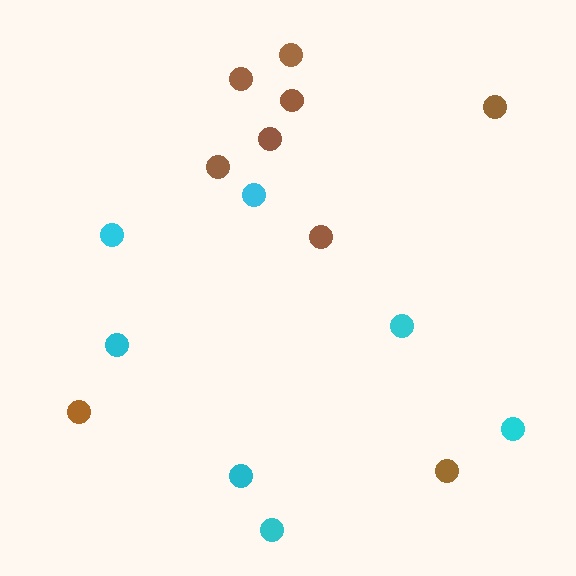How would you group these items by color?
There are 2 groups: one group of cyan circles (7) and one group of brown circles (9).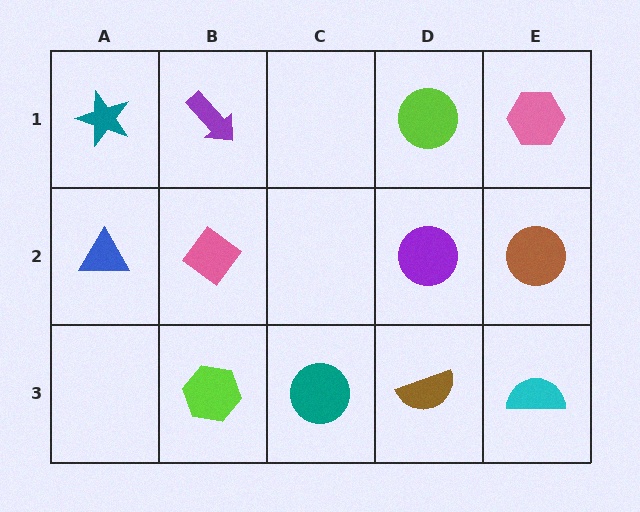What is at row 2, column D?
A purple circle.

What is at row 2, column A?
A blue triangle.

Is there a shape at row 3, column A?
No, that cell is empty.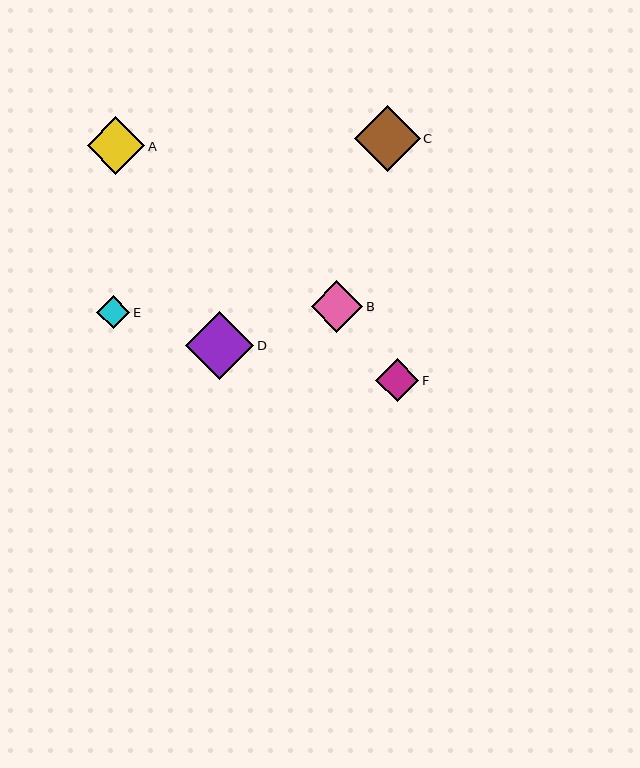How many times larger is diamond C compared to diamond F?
Diamond C is approximately 1.5 times the size of diamond F.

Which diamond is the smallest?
Diamond E is the smallest with a size of approximately 33 pixels.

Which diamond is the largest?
Diamond D is the largest with a size of approximately 68 pixels.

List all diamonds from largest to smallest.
From largest to smallest: D, C, A, B, F, E.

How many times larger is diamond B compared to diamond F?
Diamond B is approximately 1.2 times the size of diamond F.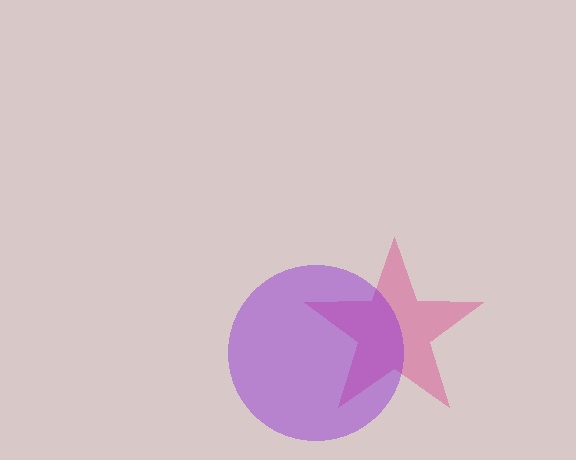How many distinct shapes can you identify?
There are 2 distinct shapes: a pink star, a purple circle.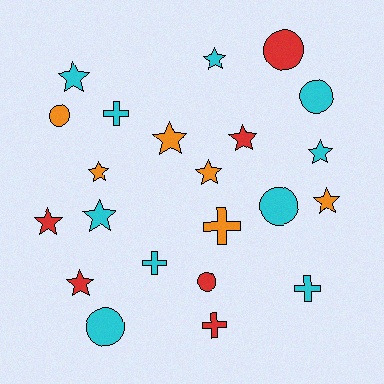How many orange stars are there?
There are 4 orange stars.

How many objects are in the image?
There are 22 objects.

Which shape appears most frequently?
Star, with 11 objects.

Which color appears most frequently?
Cyan, with 10 objects.